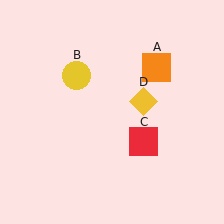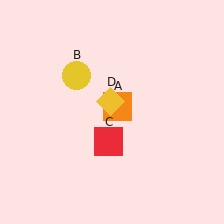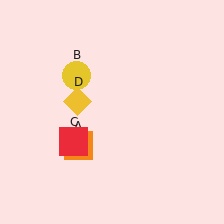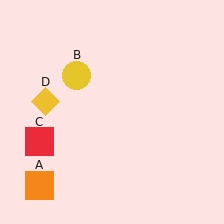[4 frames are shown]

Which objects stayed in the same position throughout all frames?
Yellow circle (object B) remained stationary.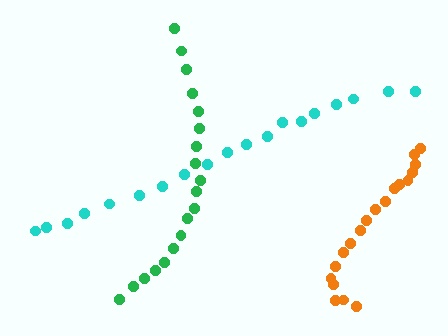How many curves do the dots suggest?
There are 3 distinct paths.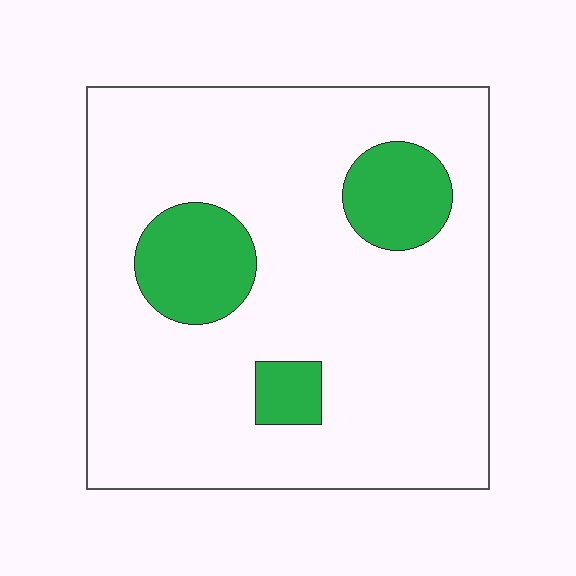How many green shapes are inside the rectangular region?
3.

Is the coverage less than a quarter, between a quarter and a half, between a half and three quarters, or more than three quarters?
Less than a quarter.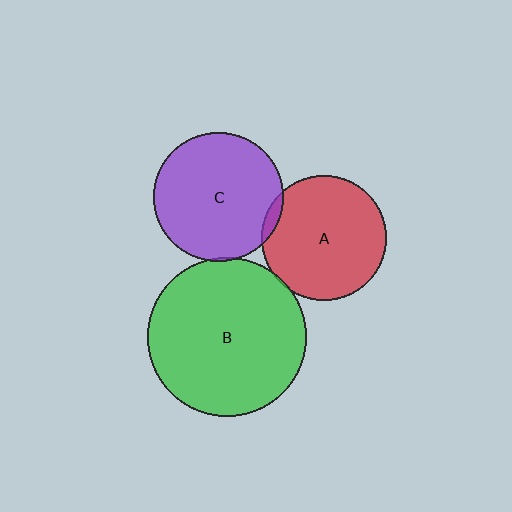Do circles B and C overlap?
Yes.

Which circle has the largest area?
Circle B (green).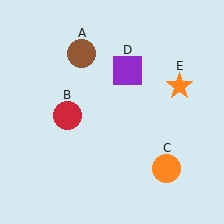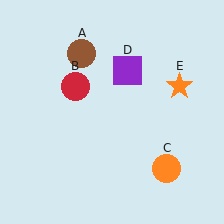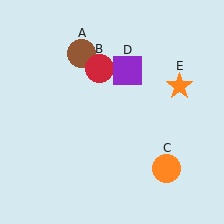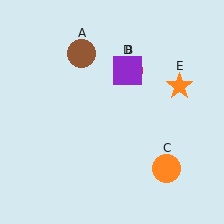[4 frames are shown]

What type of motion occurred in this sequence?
The red circle (object B) rotated clockwise around the center of the scene.